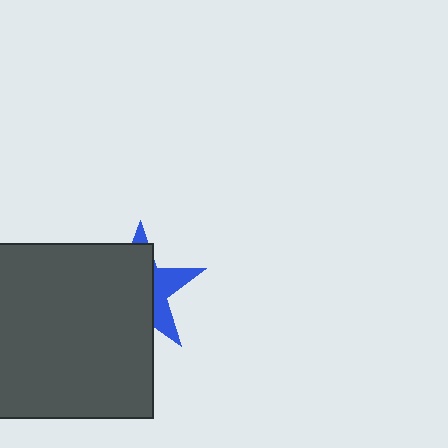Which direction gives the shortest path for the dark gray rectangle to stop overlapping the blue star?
Moving left gives the shortest separation.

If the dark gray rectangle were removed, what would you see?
You would see the complete blue star.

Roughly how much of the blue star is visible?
A small part of it is visible (roughly 34%).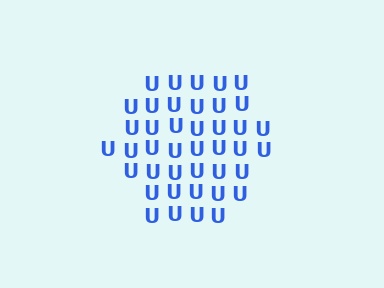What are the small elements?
The small elements are letter U's.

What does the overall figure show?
The overall figure shows a hexagon.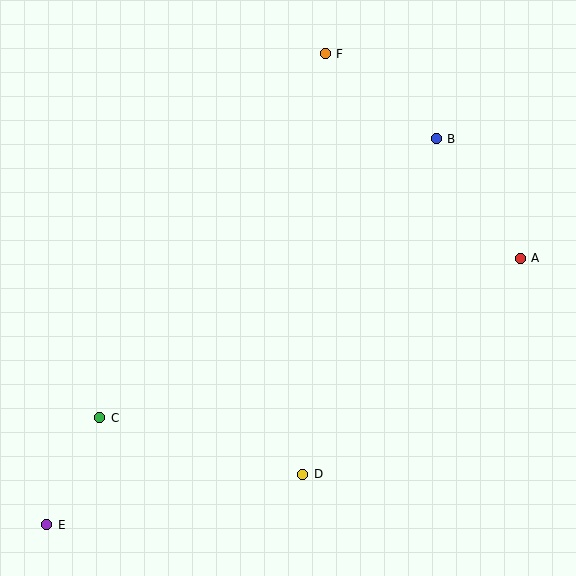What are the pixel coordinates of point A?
Point A is at (520, 258).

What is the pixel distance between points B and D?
The distance between B and D is 361 pixels.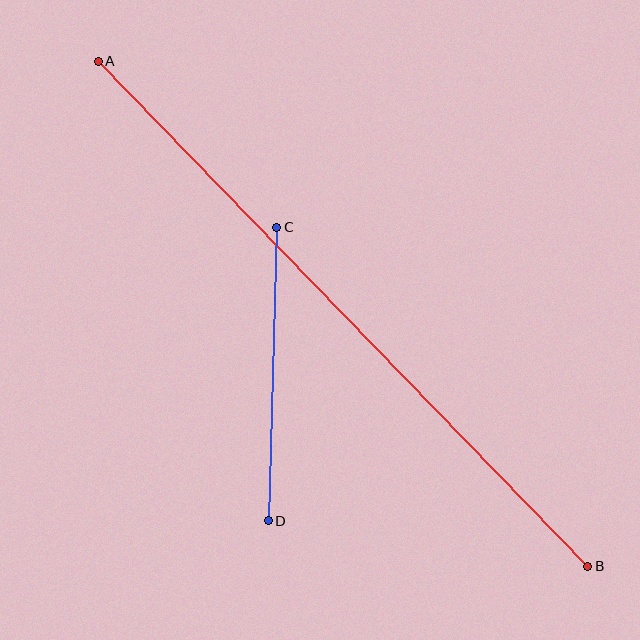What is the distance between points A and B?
The distance is approximately 703 pixels.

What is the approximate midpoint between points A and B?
The midpoint is at approximately (343, 314) pixels.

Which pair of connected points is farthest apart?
Points A and B are farthest apart.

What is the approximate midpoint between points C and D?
The midpoint is at approximately (272, 374) pixels.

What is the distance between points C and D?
The distance is approximately 294 pixels.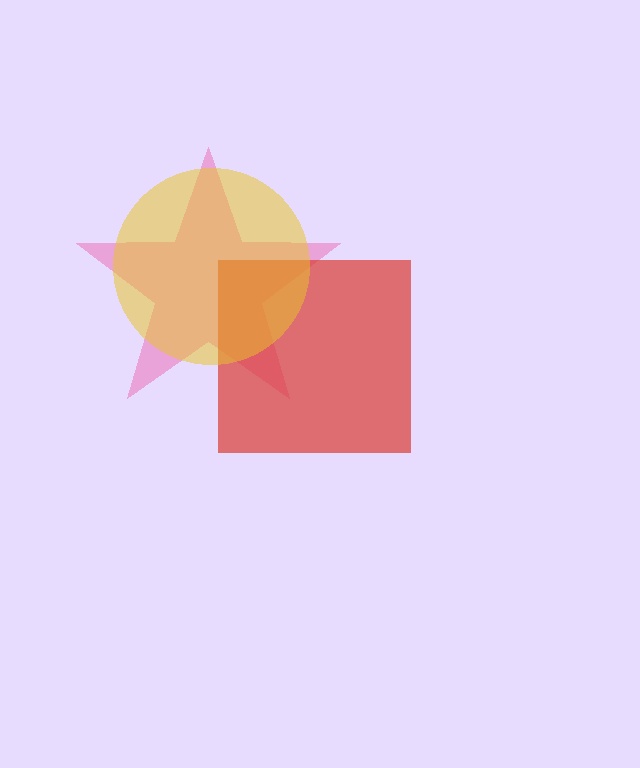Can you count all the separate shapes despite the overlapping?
Yes, there are 3 separate shapes.